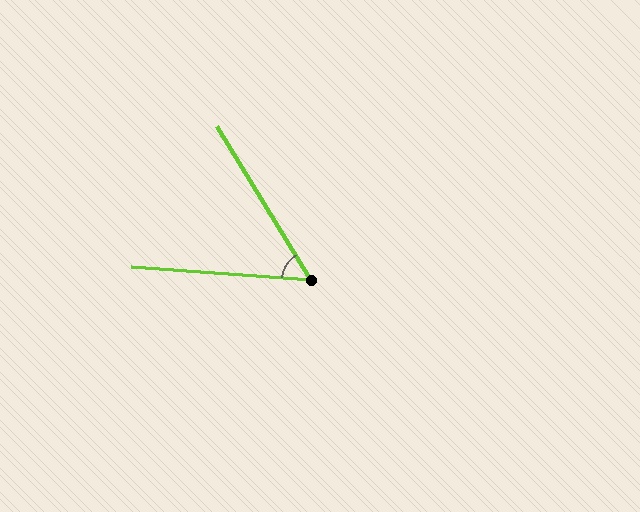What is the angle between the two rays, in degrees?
Approximately 54 degrees.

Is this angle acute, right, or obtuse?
It is acute.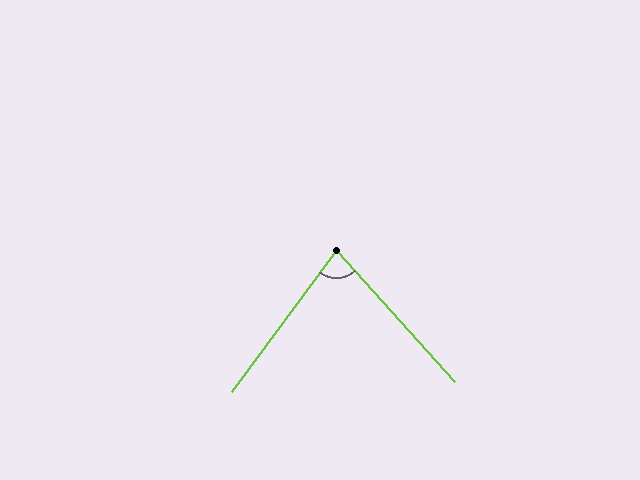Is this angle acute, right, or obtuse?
It is acute.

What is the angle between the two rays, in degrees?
Approximately 78 degrees.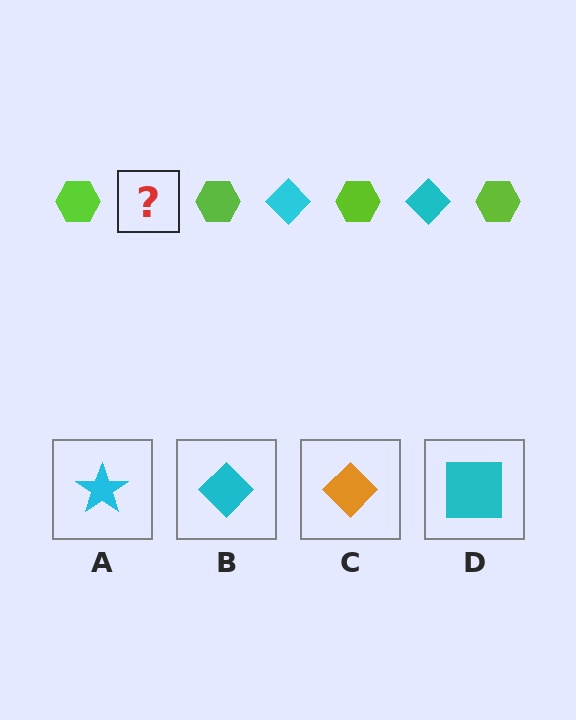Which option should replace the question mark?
Option B.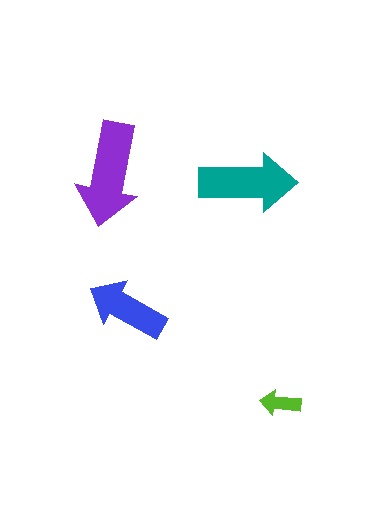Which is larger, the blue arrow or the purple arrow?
The purple one.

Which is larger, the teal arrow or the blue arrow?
The teal one.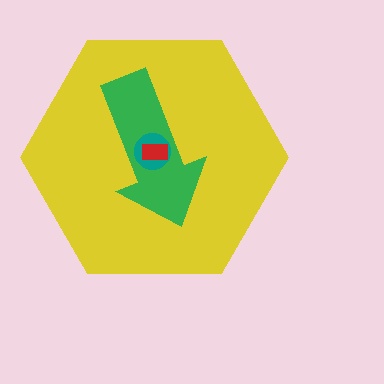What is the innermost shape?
The red rectangle.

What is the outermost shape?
The yellow hexagon.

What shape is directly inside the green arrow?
The teal circle.